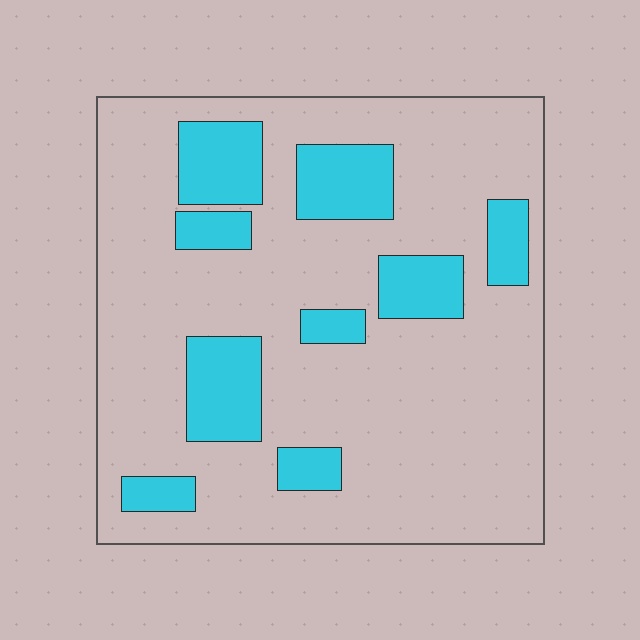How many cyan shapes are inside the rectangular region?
9.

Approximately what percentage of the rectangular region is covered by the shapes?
Approximately 20%.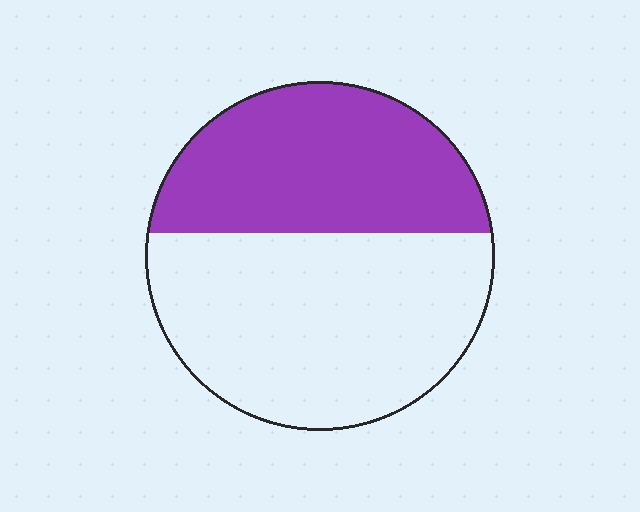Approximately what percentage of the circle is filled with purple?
Approximately 40%.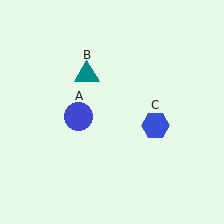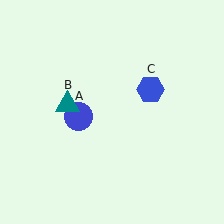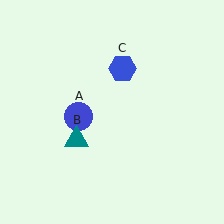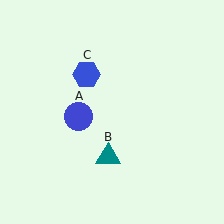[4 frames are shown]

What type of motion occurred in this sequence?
The teal triangle (object B), blue hexagon (object C) rotated counterclockwise around the center of the scene.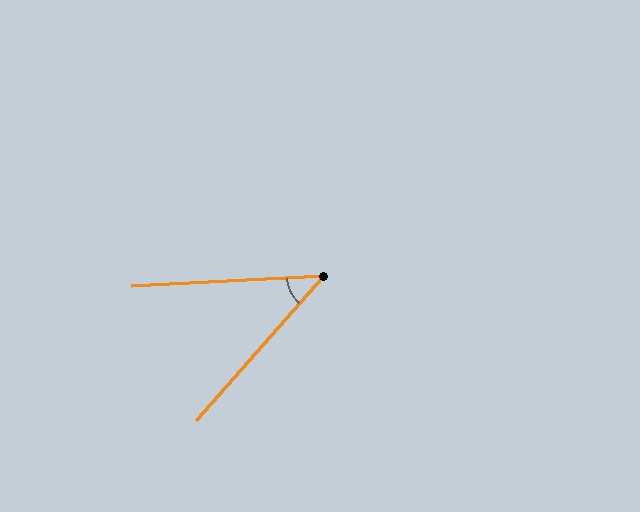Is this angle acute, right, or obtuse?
It is acute.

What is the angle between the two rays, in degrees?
Approximately 46 degrees.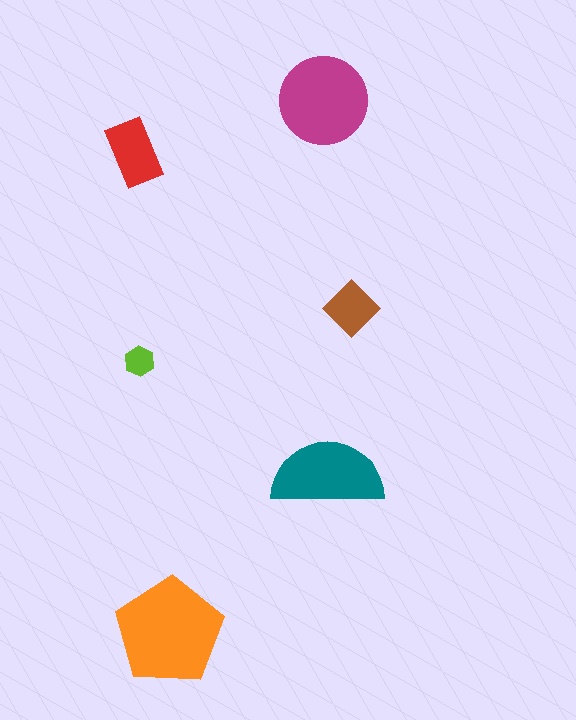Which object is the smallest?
The lime hexagon.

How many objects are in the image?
There are 6 objects in the image.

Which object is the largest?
The orange pentagon.